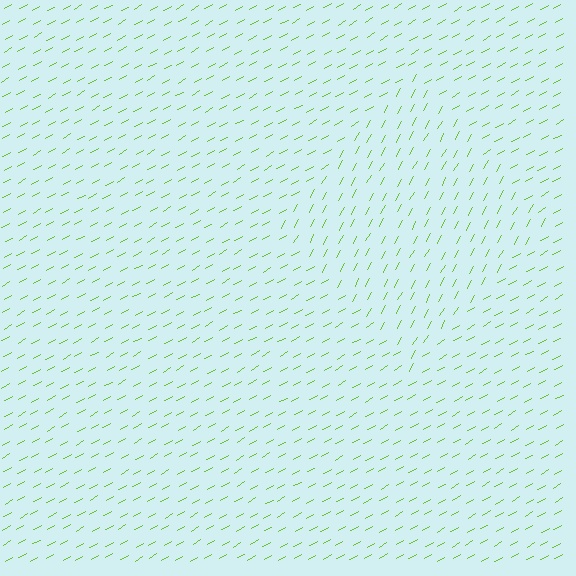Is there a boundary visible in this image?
Yes, there is a texture boundary formed by a change in line orientation.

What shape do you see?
I see a diamond.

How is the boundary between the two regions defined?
The boundary is defined purely by a change in line orientation (approximately 32 degrees difference). All lines are the same color and thickness.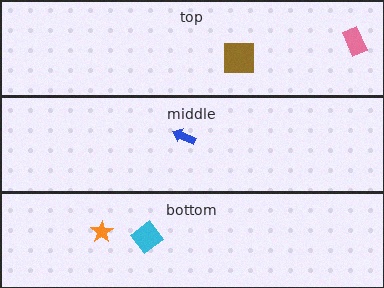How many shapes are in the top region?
2.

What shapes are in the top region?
The pink rectangle, the brown square.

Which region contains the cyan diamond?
The bottom region.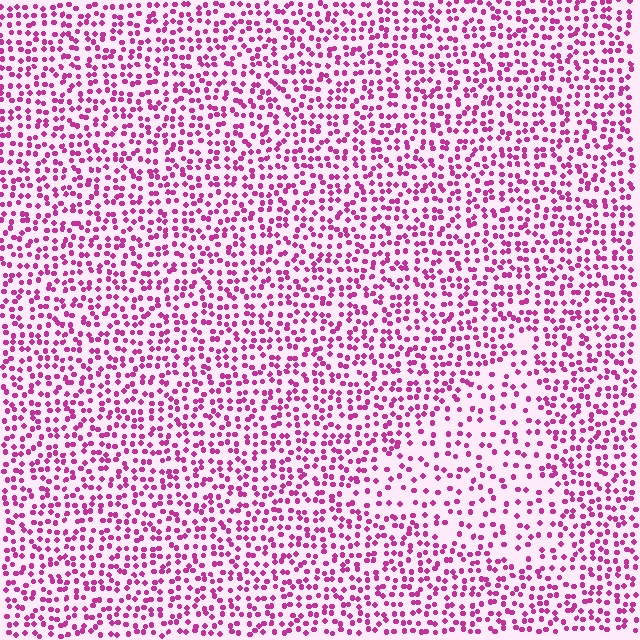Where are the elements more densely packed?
The elements are more densely packed outside the triangle boundary.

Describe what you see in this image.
The image contains small magenta elements arranged at two different densities. A triangle-shaped region is visible where the elements are less densely packed than the surrounding area.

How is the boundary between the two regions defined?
The boundary is defined by a change in element density (approximately 1.8x ratio). All elements are the same color, size, and shape.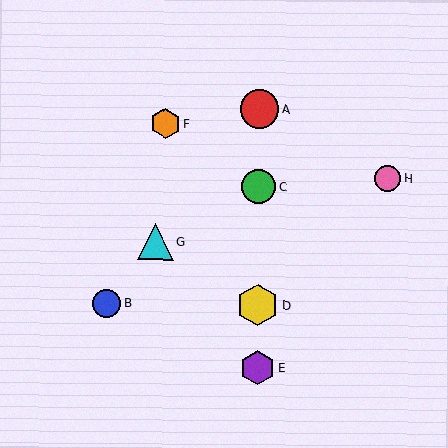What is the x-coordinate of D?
Object D is at x≈258.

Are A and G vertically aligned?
No, A is at x≈260 and G is at x≈155.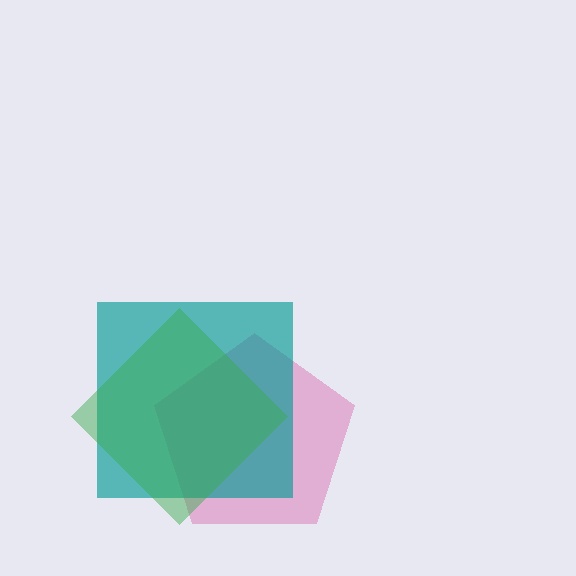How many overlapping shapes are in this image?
There are 3 overlapping shapes in the image.